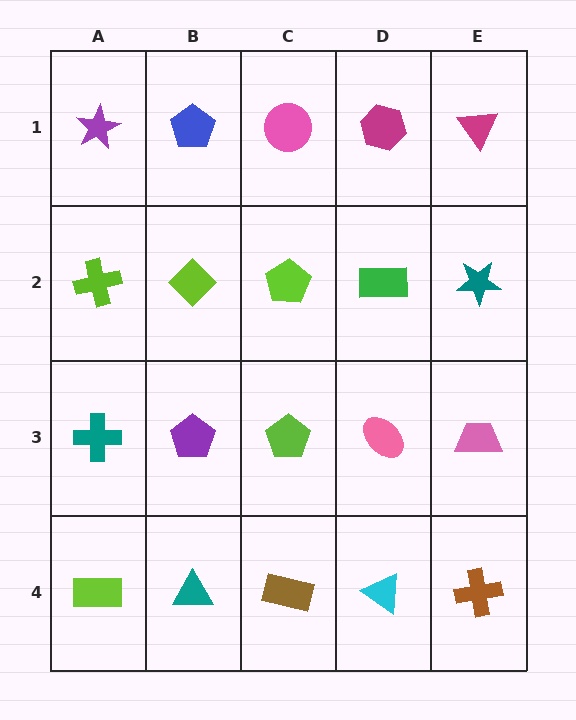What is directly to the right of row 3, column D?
A pink trapezoid.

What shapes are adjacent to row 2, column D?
A magenta hexagon (row 1, column D), a pink ellipse (row 3, column D), a lime pentagon (row 2, column C), a teal star (row 2, column E).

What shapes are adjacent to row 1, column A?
A lime cross (row 2, column A), a blue pentagon (row 1, column B).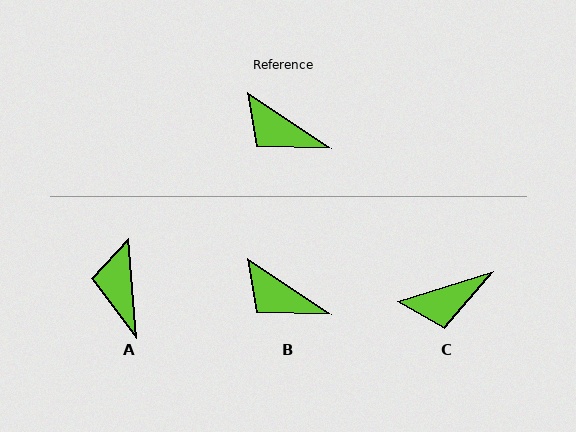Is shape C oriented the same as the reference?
No, it is off by about 50 degrees.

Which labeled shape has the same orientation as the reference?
B.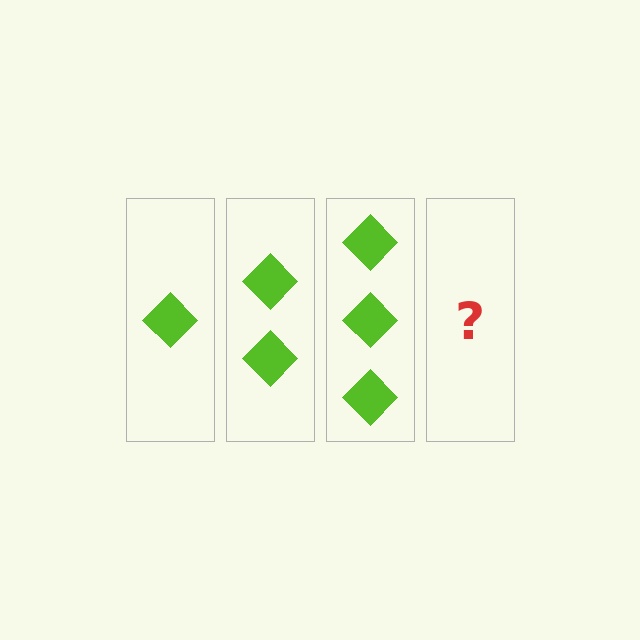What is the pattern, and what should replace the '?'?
The pattern is that each step adds one more diamond. The '?' should be 4 diamonds.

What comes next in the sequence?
The next element should be 4 diamonds.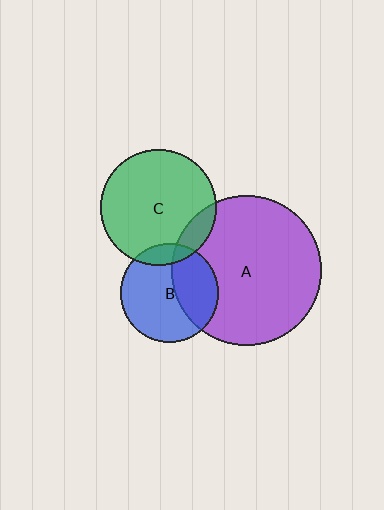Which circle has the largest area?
Circle A (purple).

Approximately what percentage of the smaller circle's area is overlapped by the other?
Approximately 10%.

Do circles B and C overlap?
Yes.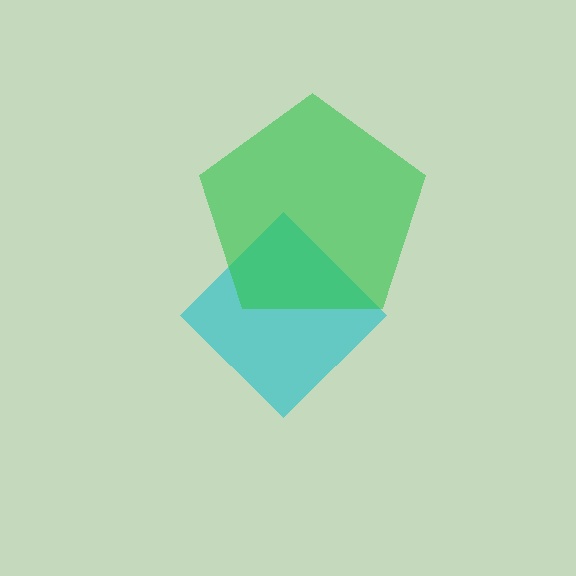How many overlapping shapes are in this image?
There are 2 overlapping shapes in the image.